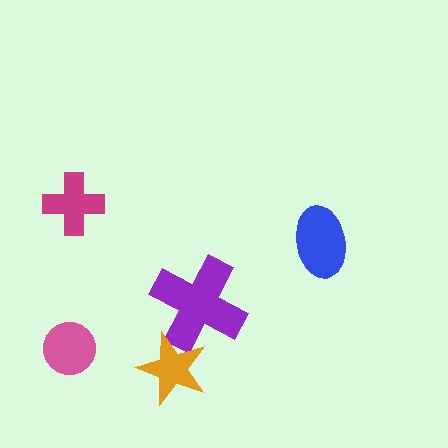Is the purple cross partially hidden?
Yes, it is partially covered by another shape.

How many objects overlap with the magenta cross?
0 objects overlap with the magenta cross.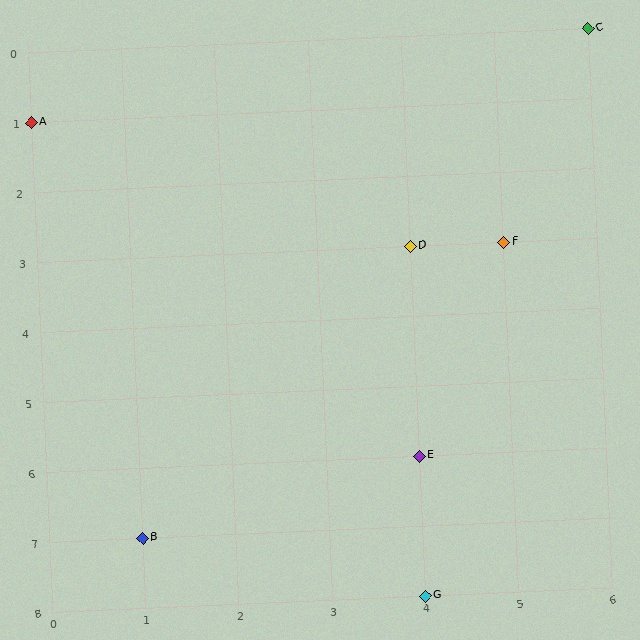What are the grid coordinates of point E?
Point E is at grid coordinates (4, 6).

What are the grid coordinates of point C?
Point C is at grid coordinates (6, 0).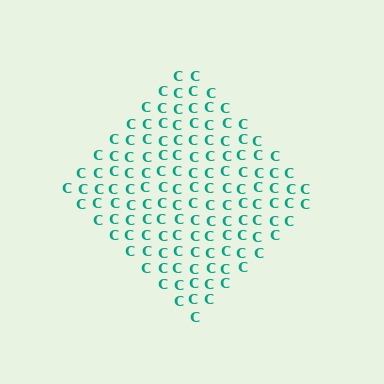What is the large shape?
The large shape is a diamond.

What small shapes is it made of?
It is made of small letter C's.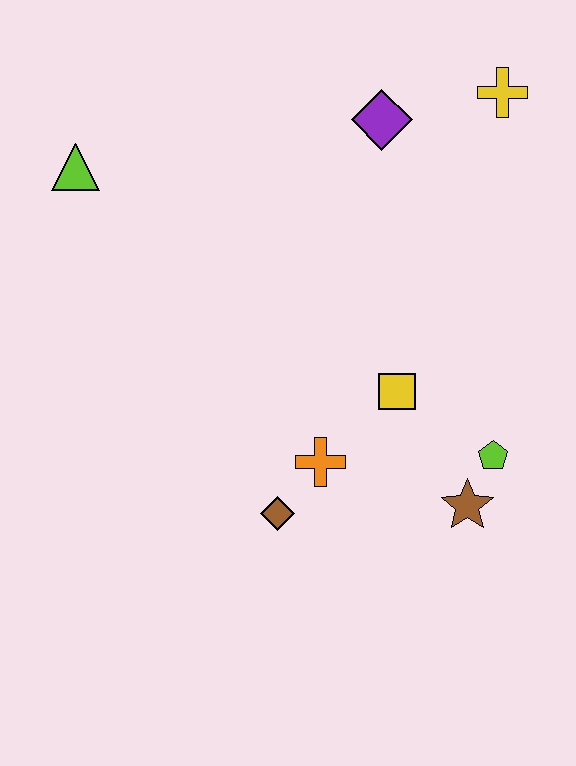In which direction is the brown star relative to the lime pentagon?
The brown star is below the lime pentagon.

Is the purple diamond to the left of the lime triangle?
No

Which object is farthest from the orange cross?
The yellow cross is farthest from the orange cross.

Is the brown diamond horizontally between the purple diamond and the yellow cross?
No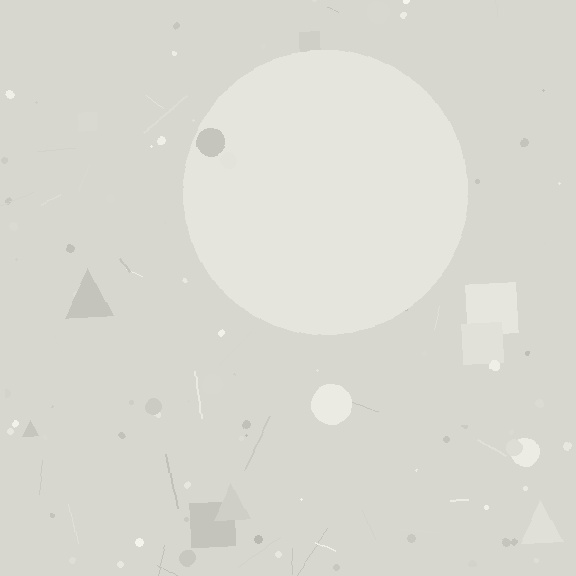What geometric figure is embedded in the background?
A circle is embedded in the background.